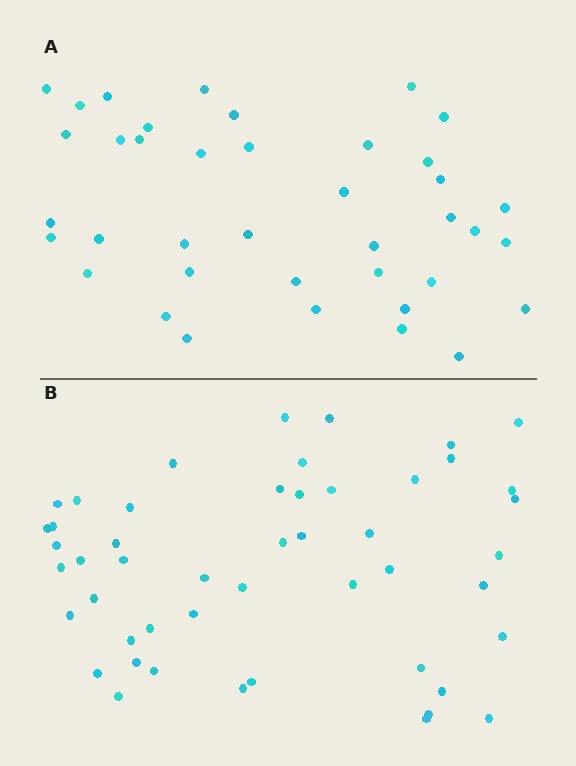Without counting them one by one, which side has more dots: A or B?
Region B (the bottom region) has more dots.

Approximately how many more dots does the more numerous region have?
Region B has roughly 10 or so more dots than region A.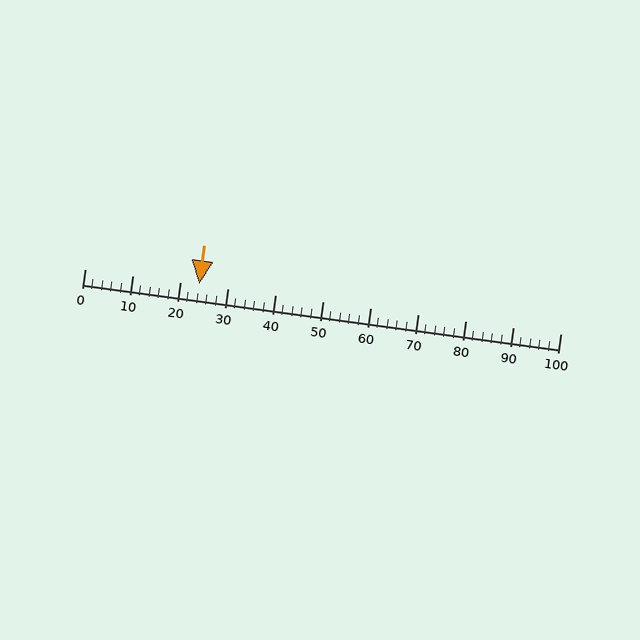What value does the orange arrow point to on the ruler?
The orange arrow points to approximately 24.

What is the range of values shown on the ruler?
The ruler shows values from 0 to 100.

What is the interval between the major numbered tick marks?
The major tick marks are spaced 10 units apart.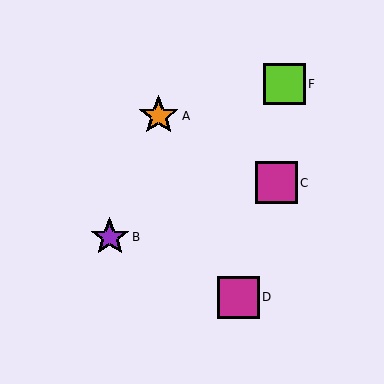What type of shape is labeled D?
Shape D is a magenta square.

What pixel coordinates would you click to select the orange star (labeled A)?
Click at (159, 116) to select the orange star A.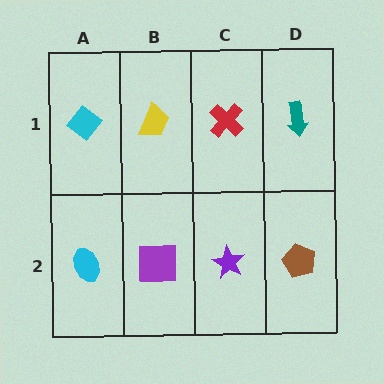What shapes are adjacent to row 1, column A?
A cyan ellipse (row 2, column A), a yellow trapezoid (row 1, column B).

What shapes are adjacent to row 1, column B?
A purple square (row 2, column B), a cyan diamond (row 1, column A), a red cross (row 1, column C).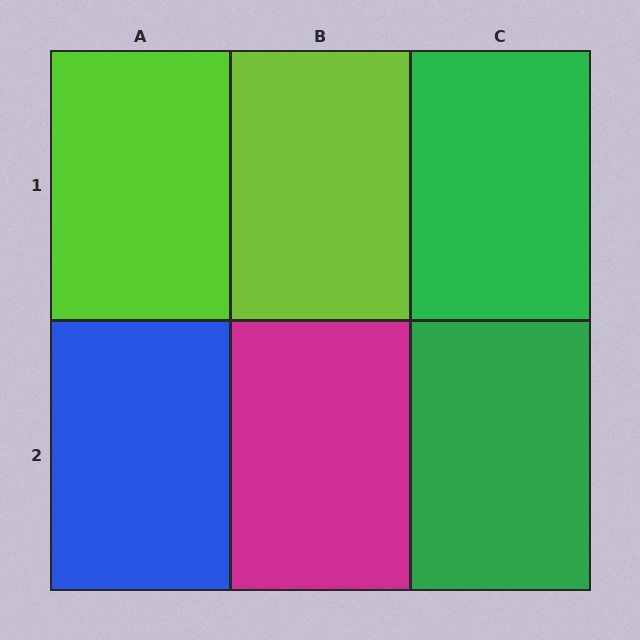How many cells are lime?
2 cells are lime.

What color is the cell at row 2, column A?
Blue.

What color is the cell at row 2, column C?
Green.